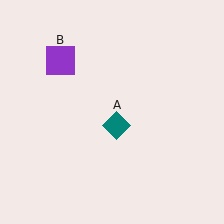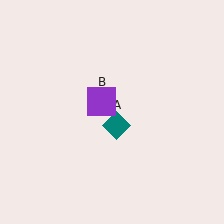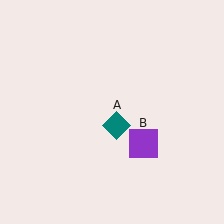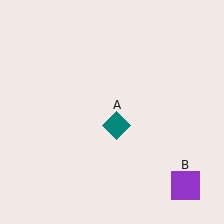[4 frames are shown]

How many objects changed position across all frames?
1 object changed position: purple square (object B).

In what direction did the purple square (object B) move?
The purple square (object B) moved down and to the right.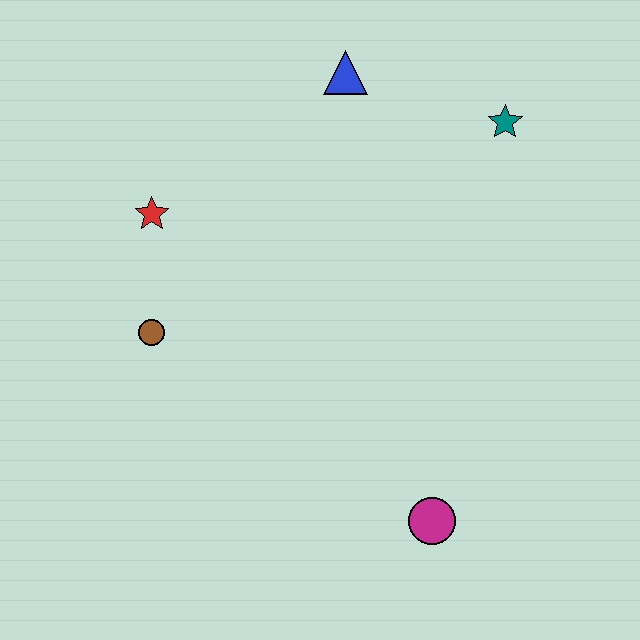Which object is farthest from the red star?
The magenta circle is farthest from the red star.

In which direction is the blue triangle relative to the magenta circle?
The blue triangle is above the magenta circle.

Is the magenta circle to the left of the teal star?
Yes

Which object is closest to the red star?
The brown circle is closest to the red star.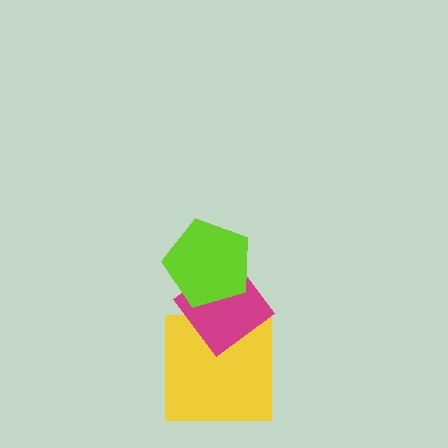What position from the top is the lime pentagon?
The lime pentagon is 1st from the top.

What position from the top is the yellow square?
The yellow square is 3rd from the top.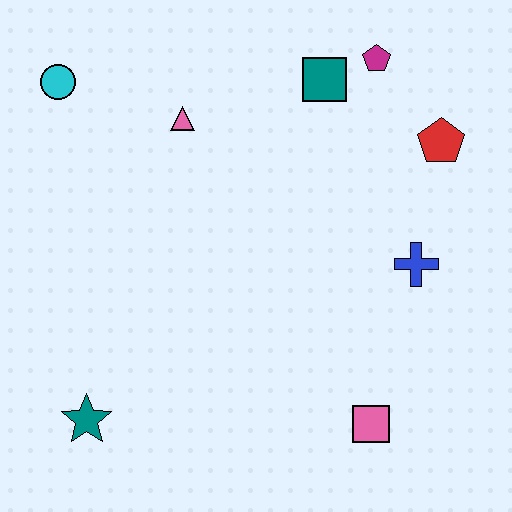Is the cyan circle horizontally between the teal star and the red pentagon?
No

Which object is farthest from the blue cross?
The cyan circle is farthest from the blue cross.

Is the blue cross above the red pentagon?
No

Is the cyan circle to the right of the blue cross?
No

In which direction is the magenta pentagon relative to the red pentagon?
The magenta pentagon is above the red pentagon.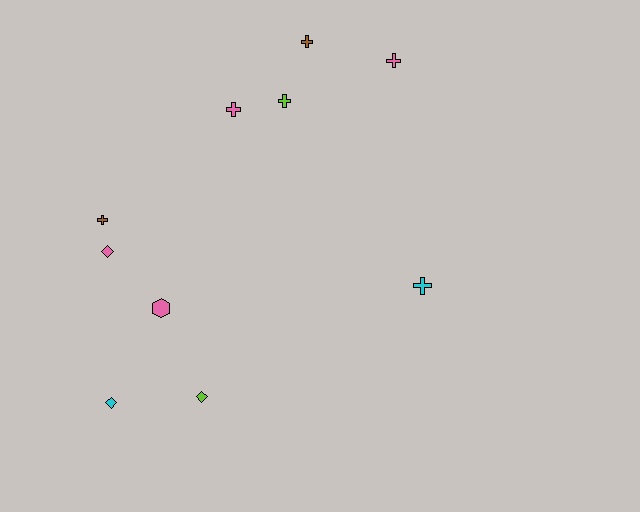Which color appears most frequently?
Pink, with 4 objects.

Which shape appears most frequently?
Cross, with 6 objects.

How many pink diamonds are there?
There is 1 pink diamond.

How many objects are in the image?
There are 10 objects.